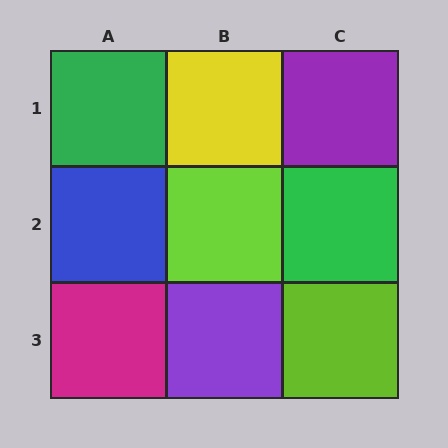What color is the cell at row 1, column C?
Purple.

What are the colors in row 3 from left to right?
Magenta, purple, lime.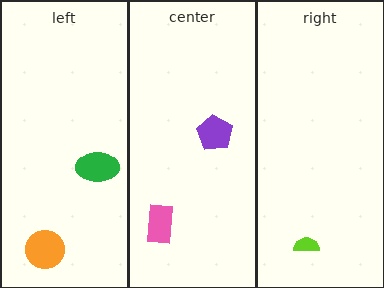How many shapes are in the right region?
1.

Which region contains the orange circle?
The left region.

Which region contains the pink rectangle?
The center region.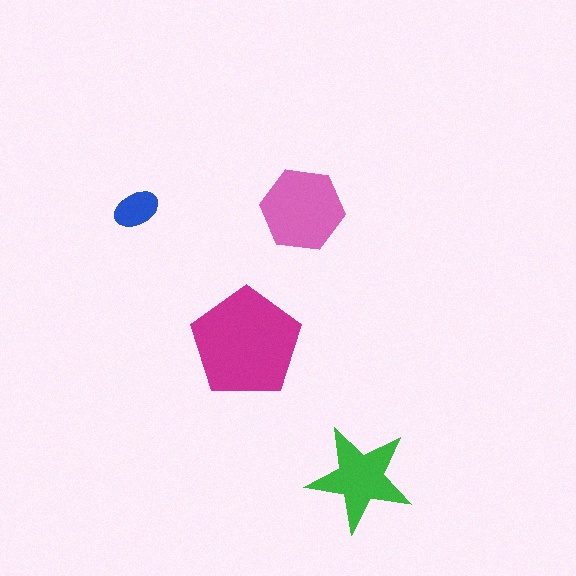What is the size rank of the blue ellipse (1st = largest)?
4th.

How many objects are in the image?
There are 4 objects in the image.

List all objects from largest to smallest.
The magenta pentagon, the pink hexagon, the green star, the blue ellipse.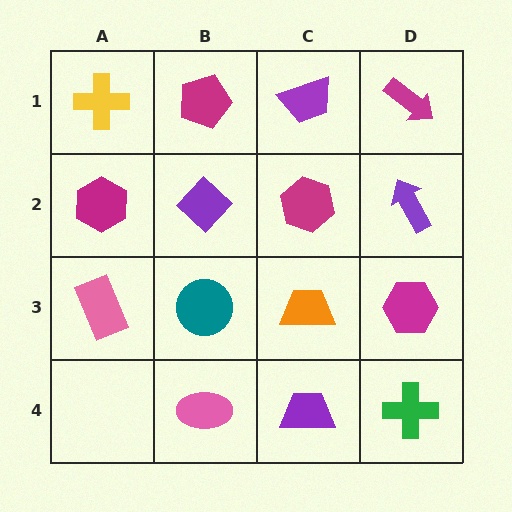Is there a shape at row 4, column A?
No, that cell is empty.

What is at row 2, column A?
A magenta hexagon.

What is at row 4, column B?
A pink ellipse.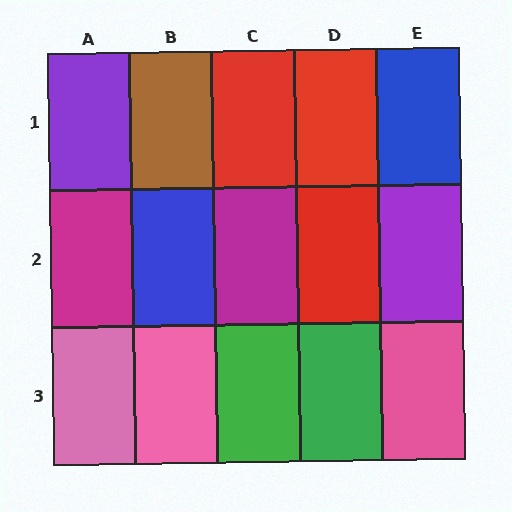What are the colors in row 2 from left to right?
Magenta, blue, magenta, red, purple.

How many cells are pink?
3 cells are pink.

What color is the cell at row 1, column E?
Blue.